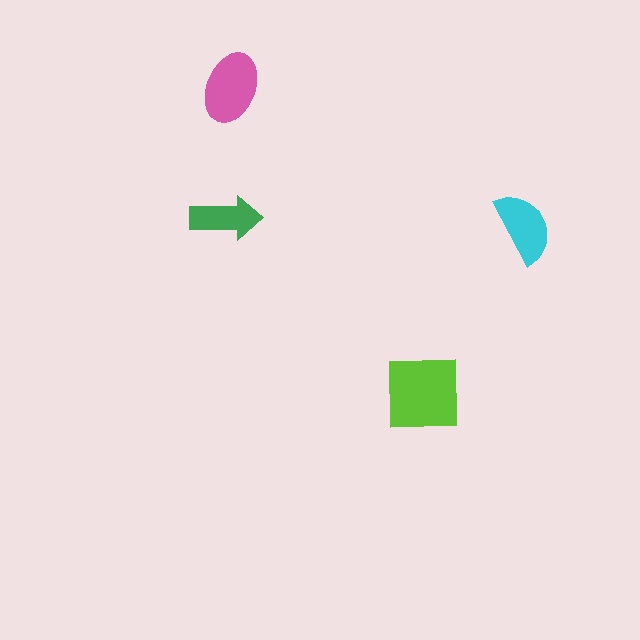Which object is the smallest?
The green arrow.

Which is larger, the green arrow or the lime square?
The lime square.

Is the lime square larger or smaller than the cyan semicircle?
Larger.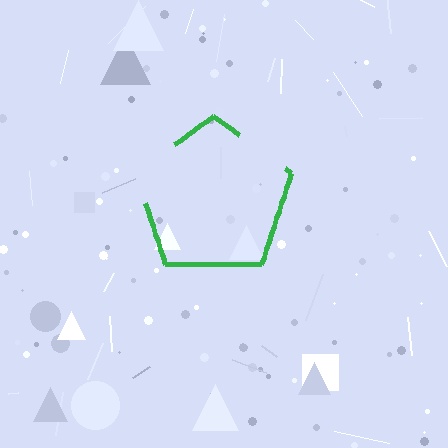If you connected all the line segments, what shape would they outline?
They would outline a pentagon.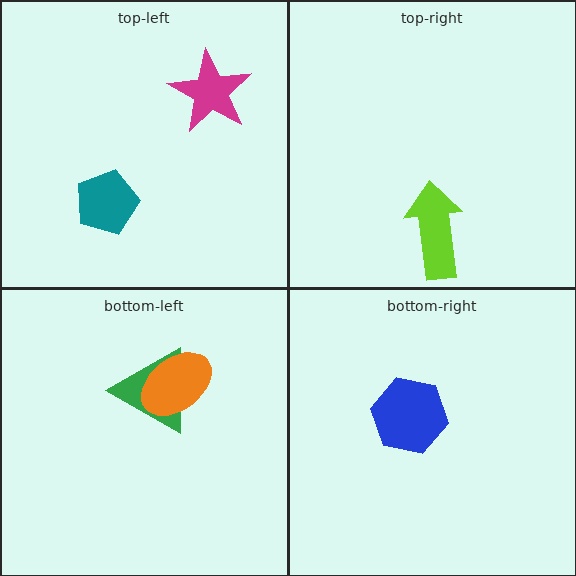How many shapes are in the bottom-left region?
2.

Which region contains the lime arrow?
The top-right region.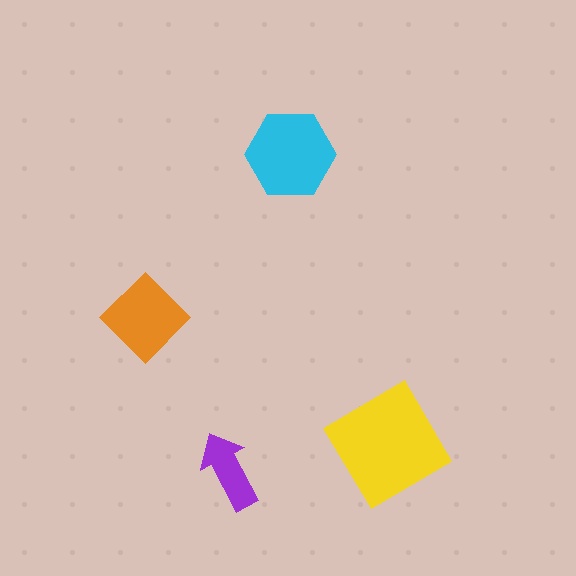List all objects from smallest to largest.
The purple arrow, the orange diamond, the cyan hexagon, the yellow diamond.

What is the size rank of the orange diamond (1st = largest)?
3rd.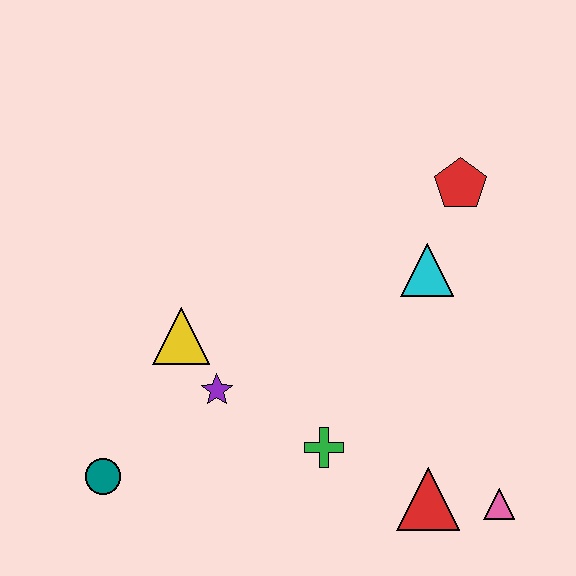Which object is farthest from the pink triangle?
The teal circle is farthest from the pink triangle.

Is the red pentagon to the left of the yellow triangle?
No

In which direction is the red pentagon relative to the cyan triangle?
The red pentagon is above the cyan triangle.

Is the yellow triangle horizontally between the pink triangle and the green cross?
No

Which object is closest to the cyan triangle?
The red pentagon is closest to the cyan triangle.